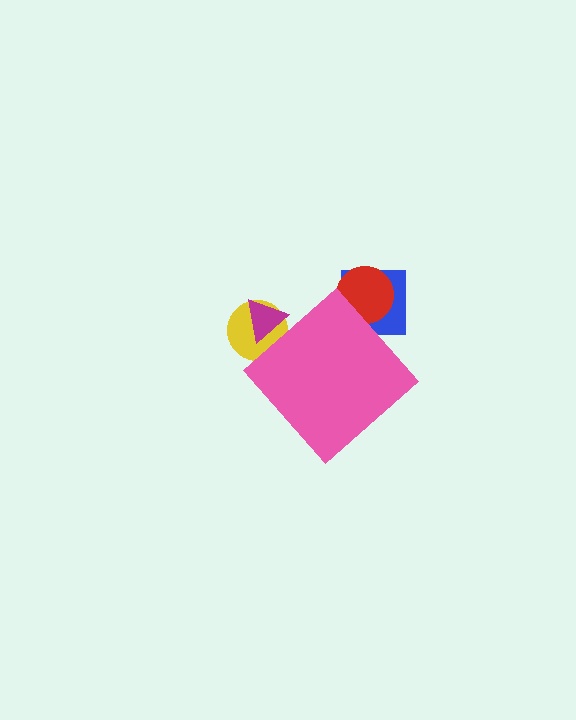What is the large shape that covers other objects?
A pink diamond.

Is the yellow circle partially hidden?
Yes, the yellow circle is partially hidden behind the pink diamond.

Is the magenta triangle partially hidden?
Yes, the magenta triangle is partially hidden behind the pink diamond.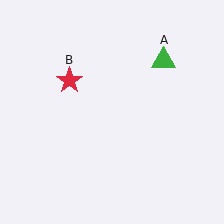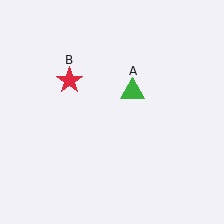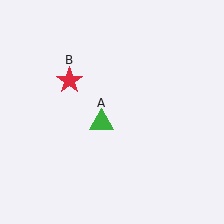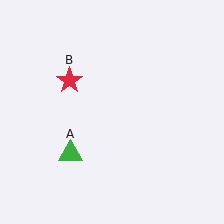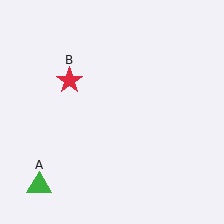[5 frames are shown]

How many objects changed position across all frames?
1 object changed position: green triangle (object A).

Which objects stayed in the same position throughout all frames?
Red star (object B) remained stationary.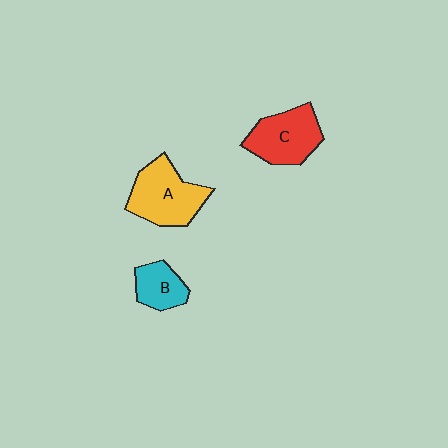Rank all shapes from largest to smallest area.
From largest to smallest: A (yellow), C (red), B (cyan).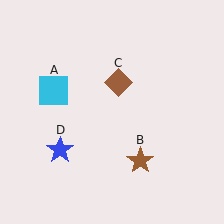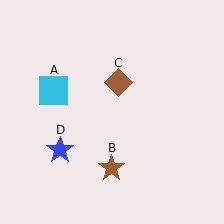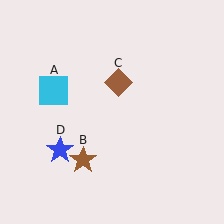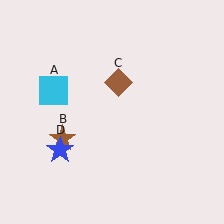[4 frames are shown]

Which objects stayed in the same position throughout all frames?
Cyan square (object A) and brown diamond (object C) and blue star (object D) remained stationary.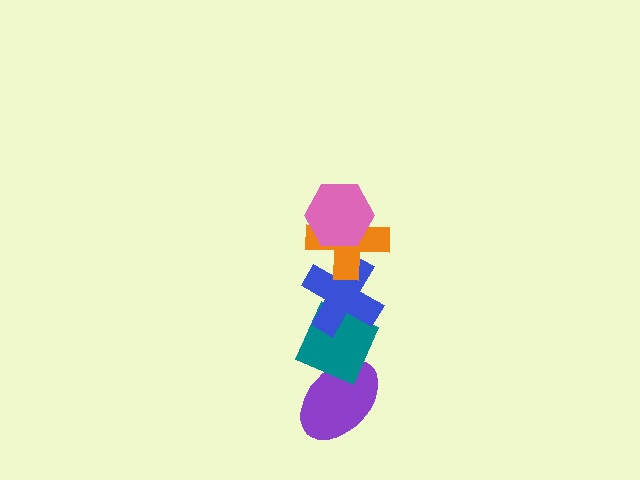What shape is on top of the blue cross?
The orange cross is on top of the blue cross.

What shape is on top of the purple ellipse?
The teal diamond is on top of the purple ellipse.